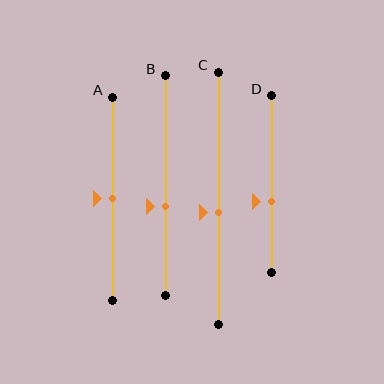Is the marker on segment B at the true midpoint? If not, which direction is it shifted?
No, the marker on segment B is shifted downward by about 9% of the segment length.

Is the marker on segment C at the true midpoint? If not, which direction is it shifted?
No, the marker on segment C is shifted downward by about 6% of the segment length.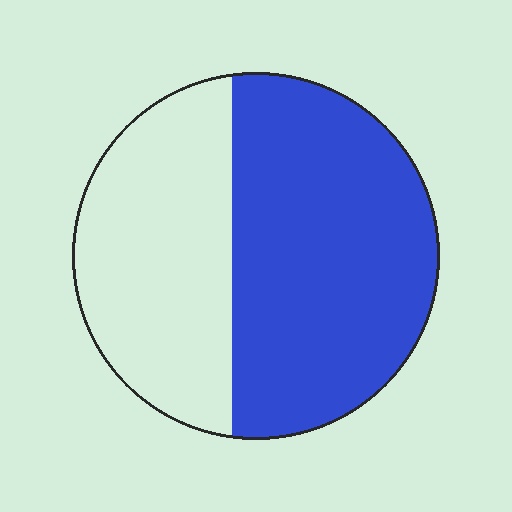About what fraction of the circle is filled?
About three fifths (3/5).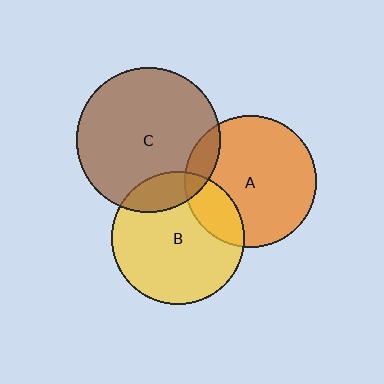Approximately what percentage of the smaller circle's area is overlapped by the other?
Approximately 15%.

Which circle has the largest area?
Circle C (brown).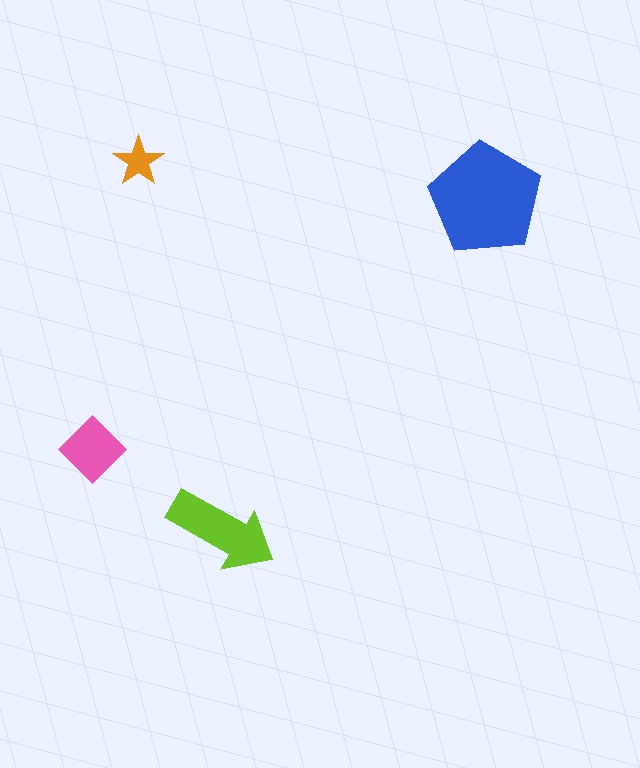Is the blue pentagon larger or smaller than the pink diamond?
Larger.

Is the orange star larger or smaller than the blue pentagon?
Smaller.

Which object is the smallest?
The orange star.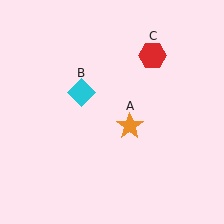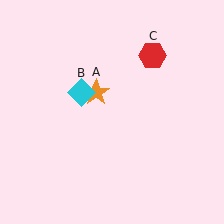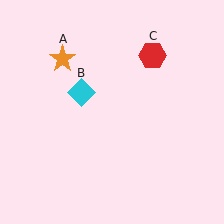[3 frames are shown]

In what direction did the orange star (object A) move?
The orange star (object A) moved up and to the left.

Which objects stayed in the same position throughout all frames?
Cyan diamond (object B) and red hexagon (object C) remained stationary.